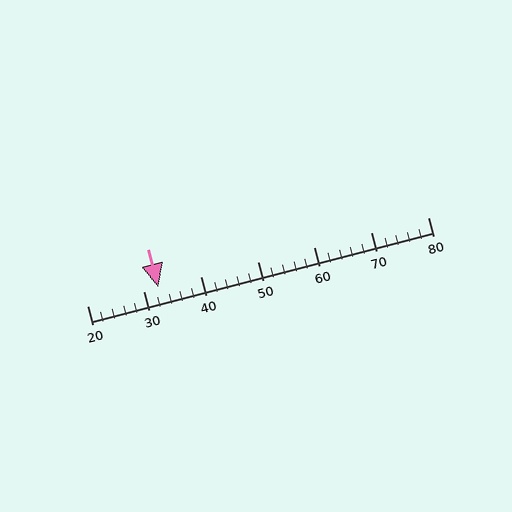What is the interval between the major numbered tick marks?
The major tick marks are spaced 10 units apart.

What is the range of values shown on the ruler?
The ruler shows values from 20 to 80.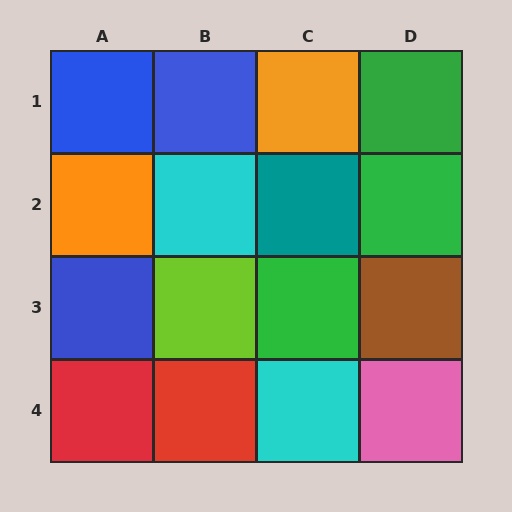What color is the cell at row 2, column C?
Teal.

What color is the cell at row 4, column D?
Pink.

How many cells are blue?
3 cells are blue.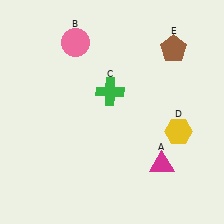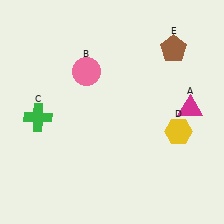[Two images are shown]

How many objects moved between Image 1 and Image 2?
3 objects moved between the two images.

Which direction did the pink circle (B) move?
The pink circle (B) moved down.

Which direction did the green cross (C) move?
The green cross (C) moved left.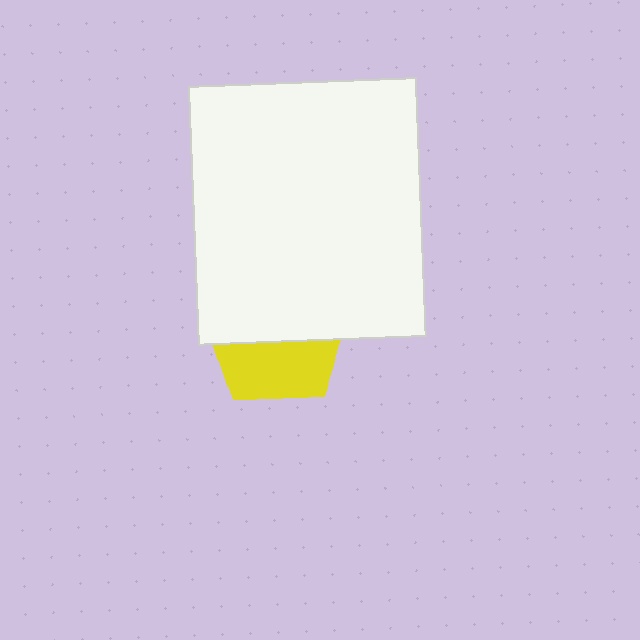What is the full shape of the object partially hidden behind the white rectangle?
The partially hidden object is a yellow pentagon.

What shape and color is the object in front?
The object in front is a white rectangle.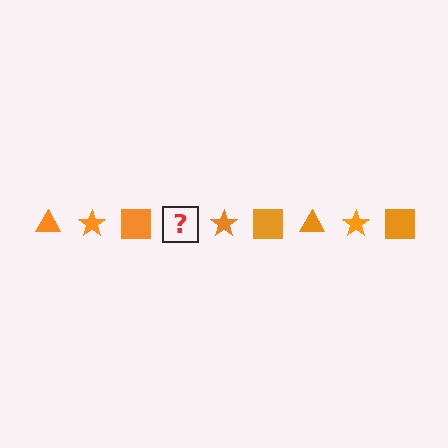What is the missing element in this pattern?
The missing element is an orange triangle.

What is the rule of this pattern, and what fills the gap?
The rule is that the pattern cycles through triangle, star, square shapes in orange. The gap should be filled with an orange triangle.